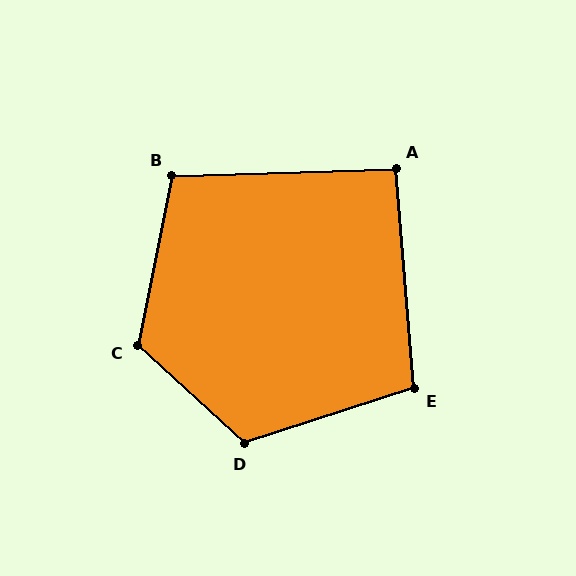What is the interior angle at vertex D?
Approximately 120 degrees (obtuse).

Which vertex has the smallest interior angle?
A, at approximately 93 degrees.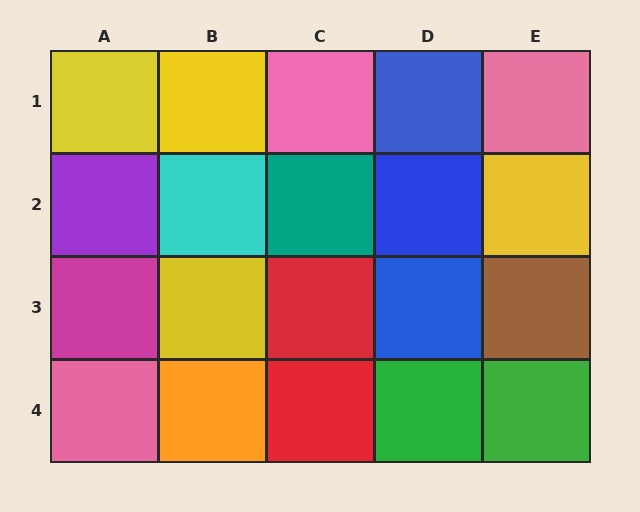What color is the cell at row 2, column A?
Purple.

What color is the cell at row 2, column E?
Yellow.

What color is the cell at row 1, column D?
Blue.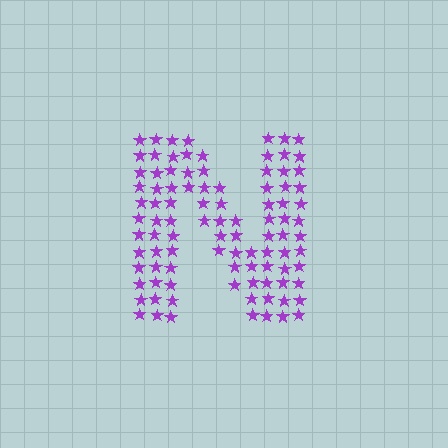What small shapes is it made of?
It is made of small stars.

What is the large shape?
The large shape is the letter N.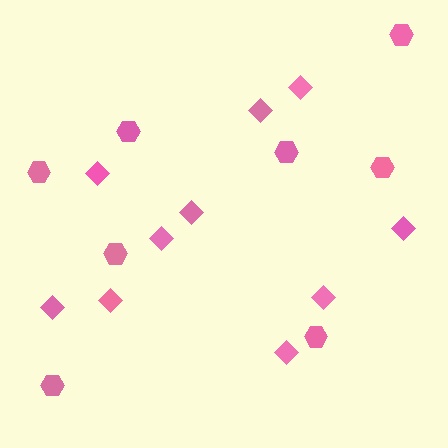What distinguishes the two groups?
There are 2 groups: one group of diamonds (10) and one group of hexagons (8).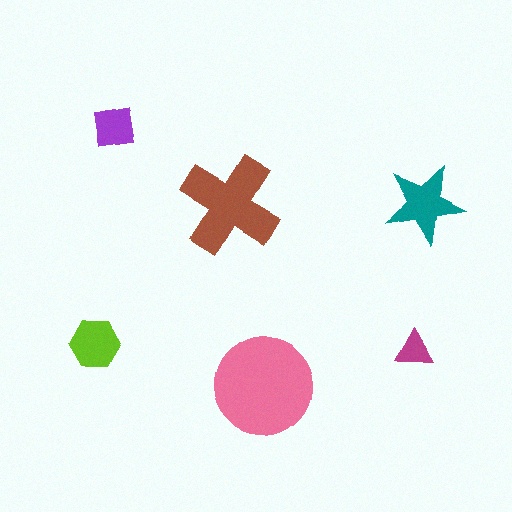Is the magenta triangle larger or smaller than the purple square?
Smaller.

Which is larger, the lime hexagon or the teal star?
The teal star.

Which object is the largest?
The pink circle.